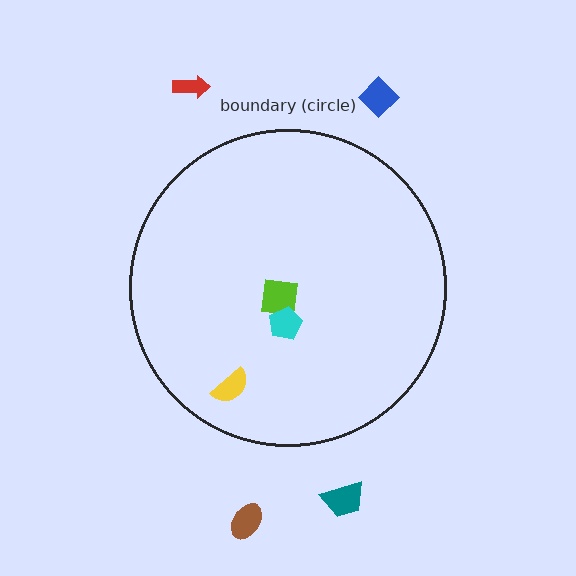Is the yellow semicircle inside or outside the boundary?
Inside.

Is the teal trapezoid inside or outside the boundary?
Outside.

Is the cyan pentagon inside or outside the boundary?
Inside.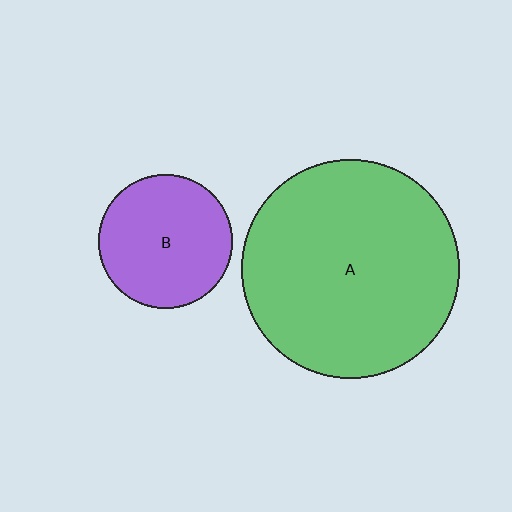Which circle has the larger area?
Circle A (green).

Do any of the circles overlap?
No, none of the circles overlap.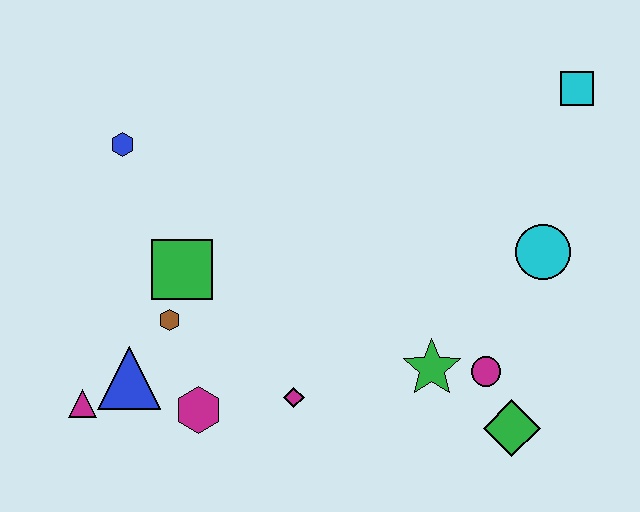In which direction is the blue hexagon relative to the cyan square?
The blue hexagon is to the left of the cyan square.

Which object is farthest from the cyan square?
The magenta triangle is farthest from the cyan square.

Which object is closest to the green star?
The magenta circle is closest to the green star.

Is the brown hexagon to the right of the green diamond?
No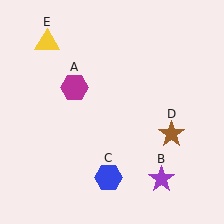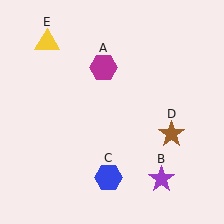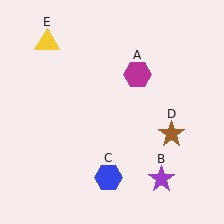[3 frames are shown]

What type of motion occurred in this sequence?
The magenta hexagon (object A) rotated clockwise around the center of the scene.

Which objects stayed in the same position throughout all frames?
Purple star (object B) and blue hexagon (object C) and brown star (object D) and yellow triangle (object E) remained stationary.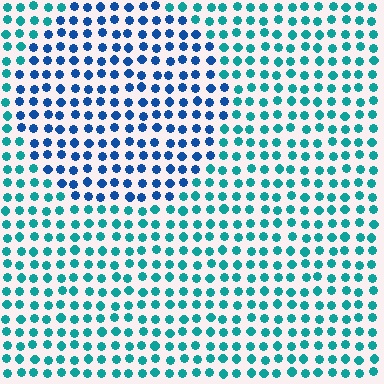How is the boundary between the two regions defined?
The boundary is defined purely by a slight shift in hue (about 38 degrees). Spacing, size, and orientation are identical on both sides.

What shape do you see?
I see a circle.